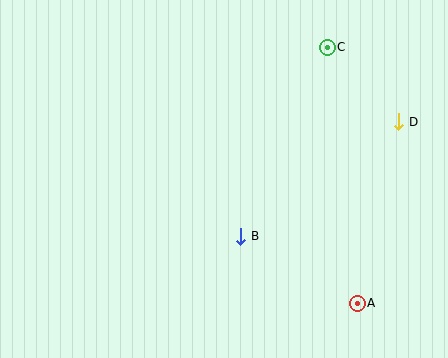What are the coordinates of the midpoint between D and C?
The midpoint between D and C is at (363, 85).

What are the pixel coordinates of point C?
Point C is at (327, 47).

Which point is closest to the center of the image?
Point B at (241, 236) is closest to the center.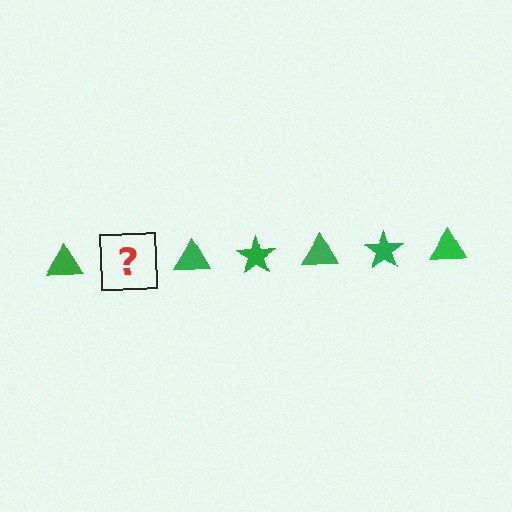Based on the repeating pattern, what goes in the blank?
The blank should be a green star.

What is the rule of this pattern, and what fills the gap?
The rule is that the pattern cycles through triangle, star shapes in green. The gap should be filled with a green star.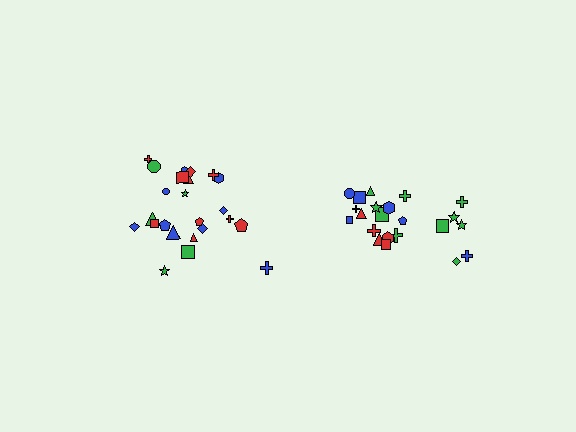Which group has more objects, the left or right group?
The left group.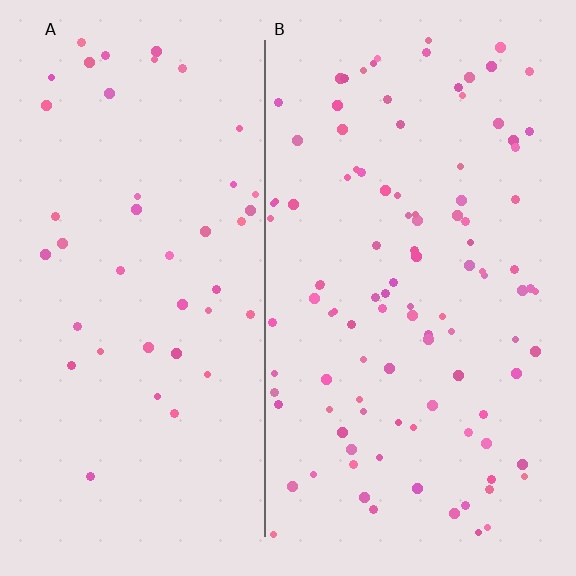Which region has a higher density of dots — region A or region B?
B (the right).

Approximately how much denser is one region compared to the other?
Approximately 2.5× — region B over region A.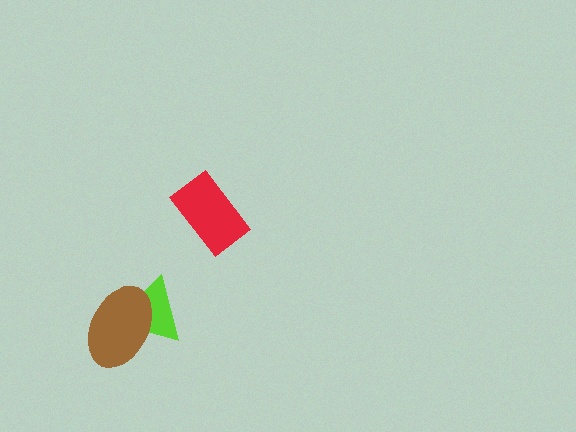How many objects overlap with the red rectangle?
0 objects overlap with the red rectangle.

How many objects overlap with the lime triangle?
1 object overlaps with the lime triangle.